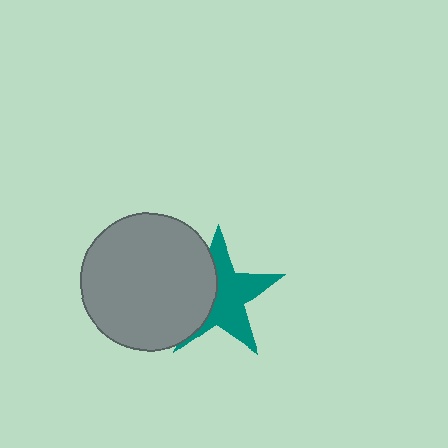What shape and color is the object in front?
The object in front is a gray circle.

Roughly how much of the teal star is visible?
About half of it is visible (roughly 59%).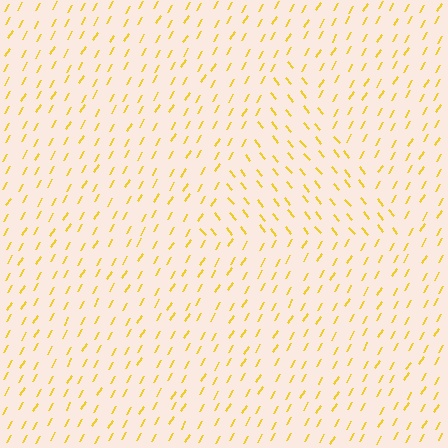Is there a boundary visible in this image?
Yes, there is a texture boundary formed by a change in line orientation.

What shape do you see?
I see a triangle.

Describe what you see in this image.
The image is filled with small yellow line segments. A triangle region in the image has lines oriented differently from the surrounding lines, creating a visible texture boundary.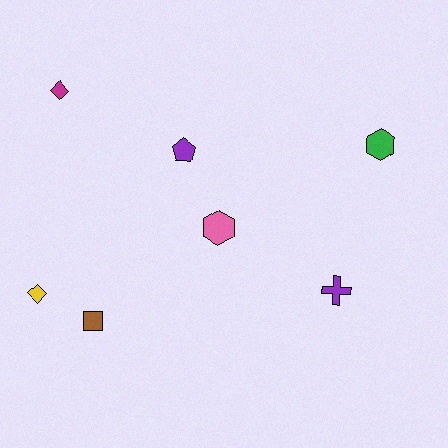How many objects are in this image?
There are 7 objects.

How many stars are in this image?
There are no stars.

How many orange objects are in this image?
There are no orange objects.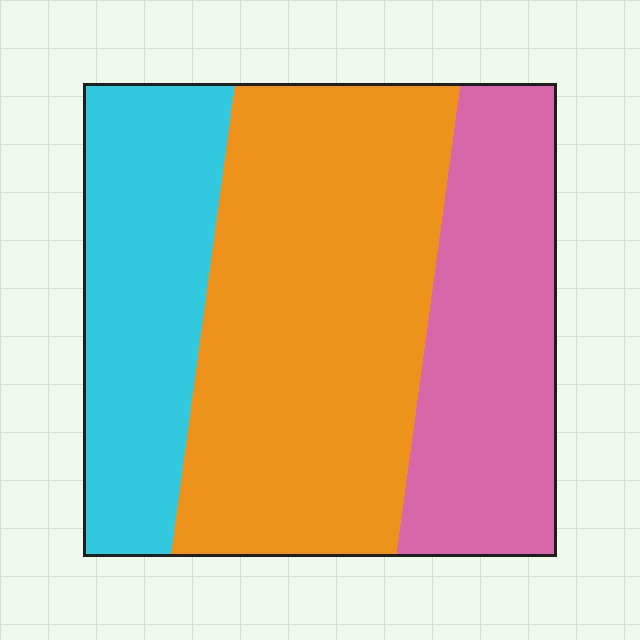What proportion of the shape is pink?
Pink takes up about one quarter (1/4) of the shape.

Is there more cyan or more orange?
Orange.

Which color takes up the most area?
Orange, at roughly 50%.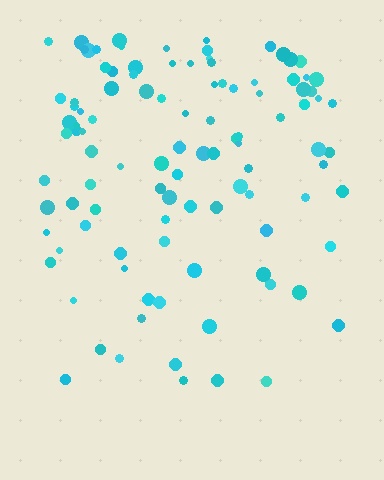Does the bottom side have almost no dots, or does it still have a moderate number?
Still a moderate number, just noticeably fewer than the top.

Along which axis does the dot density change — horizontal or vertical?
Vertical.